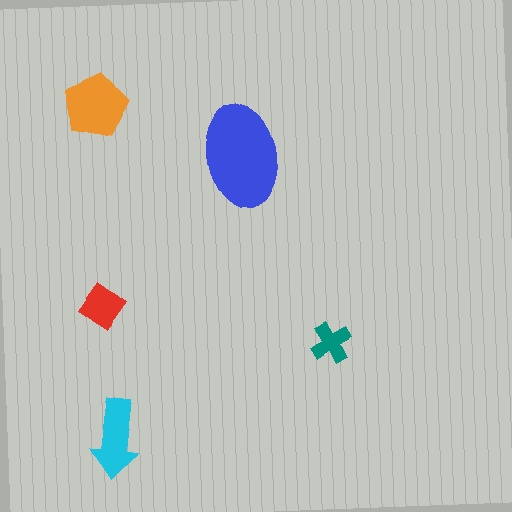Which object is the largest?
The blue ellipse.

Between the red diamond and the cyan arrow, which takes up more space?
The cyan arrow.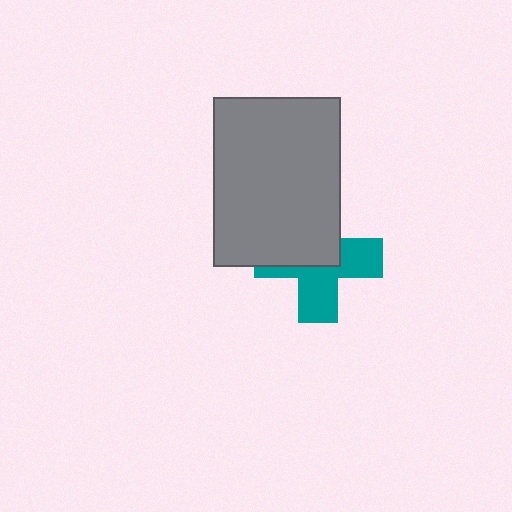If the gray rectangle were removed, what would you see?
You would see the complete teal cross.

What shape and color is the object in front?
The object in front is a gray rectangle.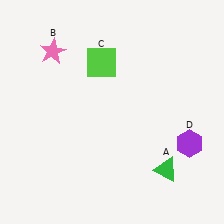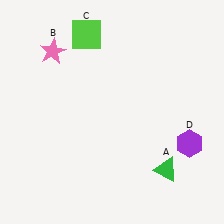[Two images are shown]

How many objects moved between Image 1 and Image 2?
1 object moved between the two images.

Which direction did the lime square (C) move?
The lime square (C) moved up.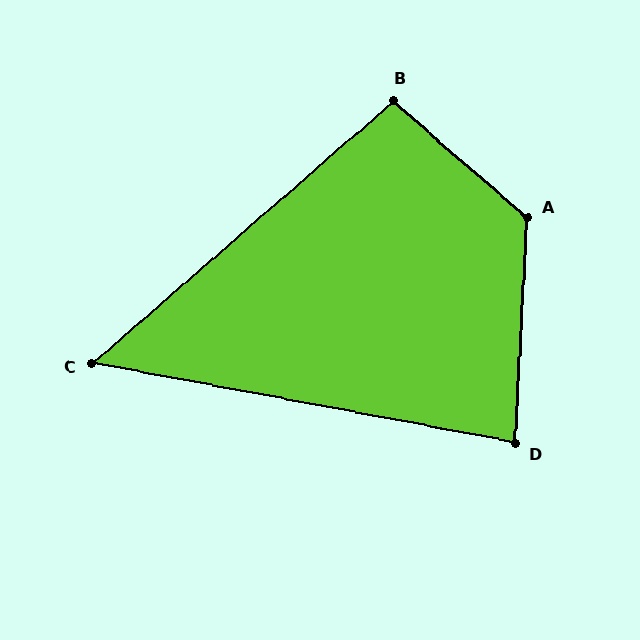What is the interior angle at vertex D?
Approximately 82 degrees (acute).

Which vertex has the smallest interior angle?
C, at approximately 52 degrees.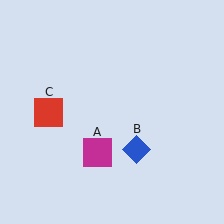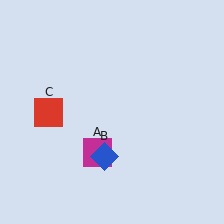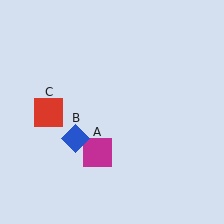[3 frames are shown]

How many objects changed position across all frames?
1 object changed position: blue diamond (object B).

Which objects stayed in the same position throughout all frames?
Magenta square (object A) and red square (object C) remained stationary.